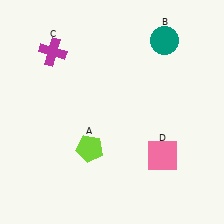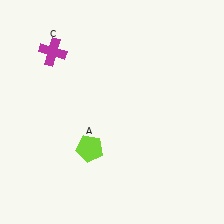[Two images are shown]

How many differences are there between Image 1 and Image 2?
There are 2 differences between the two images.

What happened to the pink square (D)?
The pink square (D) was removed in Image 2. It was in the bottom-right area of Image 1.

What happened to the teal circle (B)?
The teal circle (B) was removed in Image 2. It was in the top-right area of Image 1.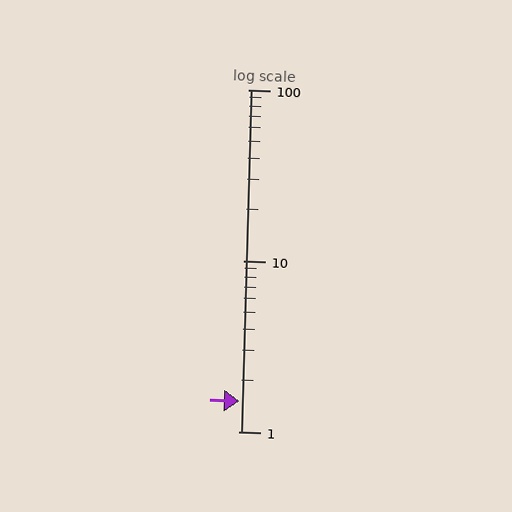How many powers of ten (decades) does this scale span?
The scale spans 2 decades, from 1 to 100.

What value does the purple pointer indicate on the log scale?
The pointer indicates approximately 1.5.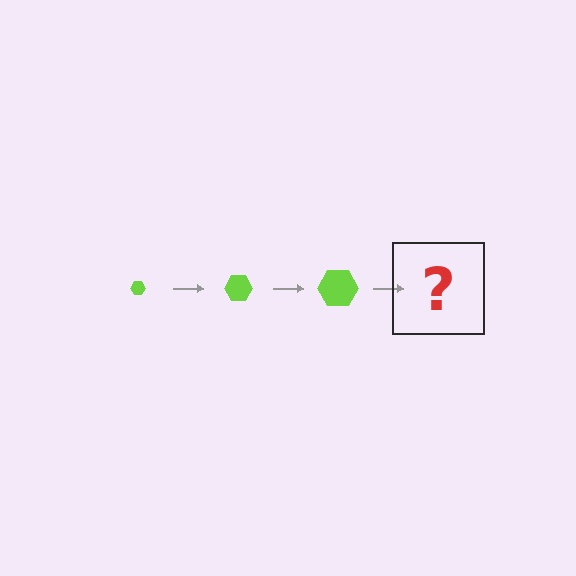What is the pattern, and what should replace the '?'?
The pattern is that the hexagon gets progressively larger each step. The '?' should be a lime hexagon, larger than the previous one.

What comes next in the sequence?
The next element should be a lime hexagon, larger than the previous one.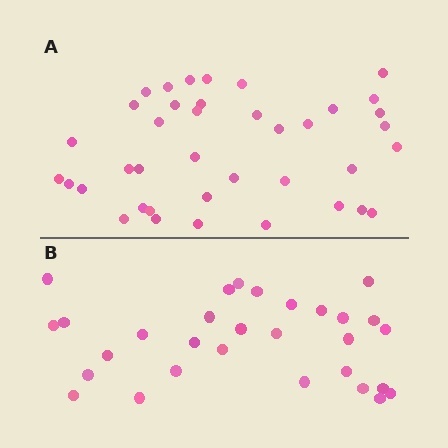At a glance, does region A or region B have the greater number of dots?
Region A (the top region) has more dots.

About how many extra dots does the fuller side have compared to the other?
Region A has roughly 8 or so more dots than region B.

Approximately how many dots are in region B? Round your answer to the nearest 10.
About 30 dots.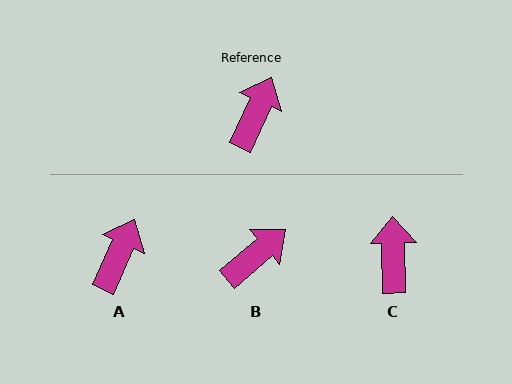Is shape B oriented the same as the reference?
No, it is off by about 26 degrees.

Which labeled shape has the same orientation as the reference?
A.